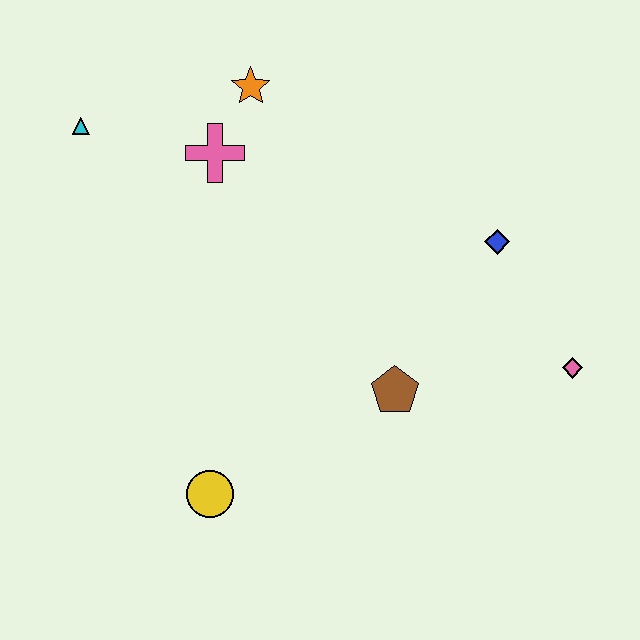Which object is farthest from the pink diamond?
The cyan triangle is farthest from the pink diamond.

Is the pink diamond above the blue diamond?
No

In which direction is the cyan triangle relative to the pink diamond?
The cyan triangle is to the left of the pink diamond.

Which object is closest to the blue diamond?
The pink diamond is closest to the blue diamond.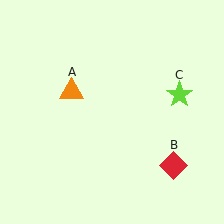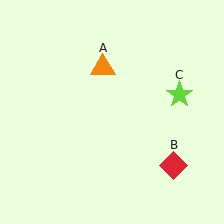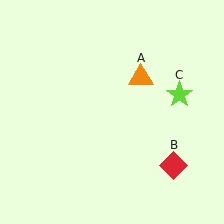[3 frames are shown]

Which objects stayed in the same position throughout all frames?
Red diamond (object B) and lime star (object C) remained stationary.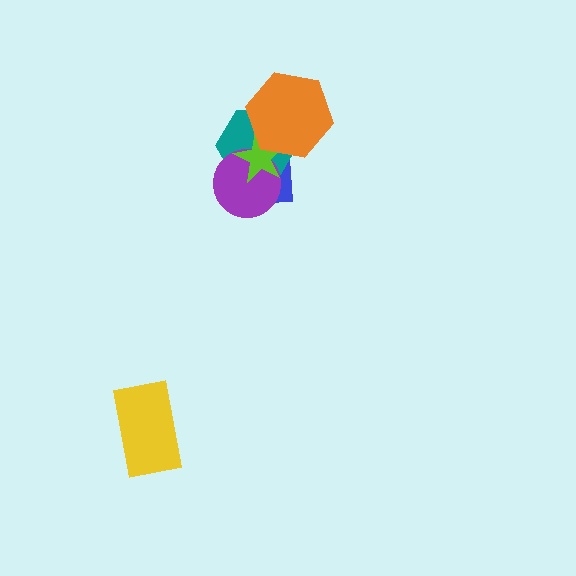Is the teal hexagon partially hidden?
Yes, it is partially covered by another shape.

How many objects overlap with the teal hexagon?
4 objects overlap with the teal hexagon.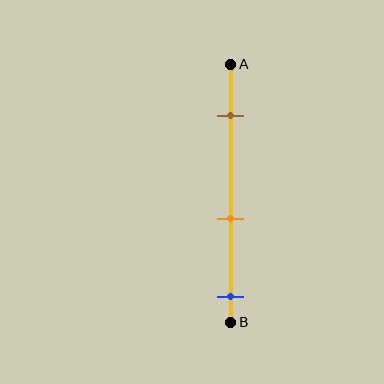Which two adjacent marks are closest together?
The orange and blue marks are the closest adjacent pair.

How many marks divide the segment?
There are 3 marks dividing the segment.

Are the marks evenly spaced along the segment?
Yes, the marks are approximately evenly spaced.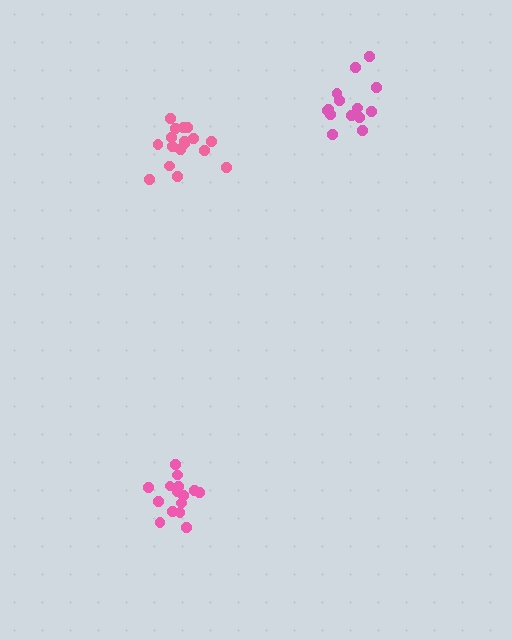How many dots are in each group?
Group 1: 14 dots, Group 2: 17 dots, Group 3: 15 dots (46 total).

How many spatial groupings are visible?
There are 3 spatial groupings.